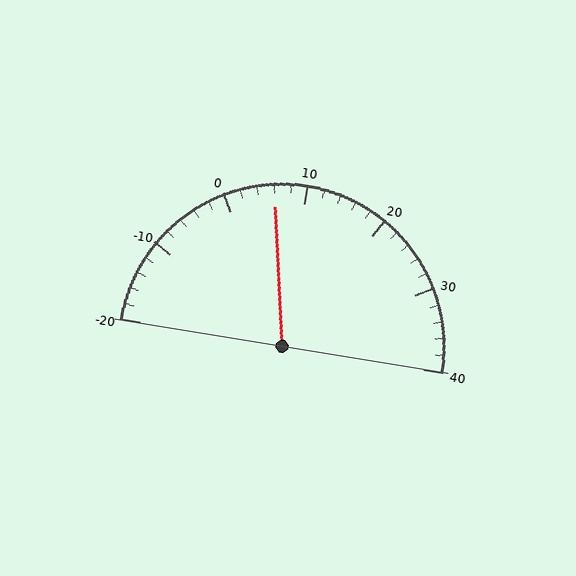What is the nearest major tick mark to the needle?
The nearest major tick mark is 10.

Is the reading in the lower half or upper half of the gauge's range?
The reading is in the lower half of the range (-20 to 40).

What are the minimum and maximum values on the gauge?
The gauge ranges from -20 to 40.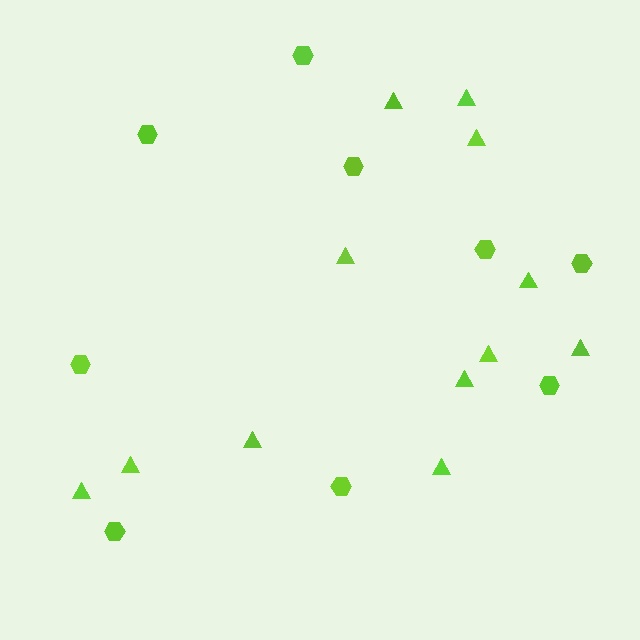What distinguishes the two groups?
There are 2 groups: one group of hexagons (9) and one group of triangles (12).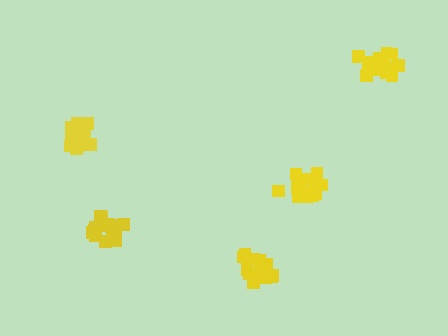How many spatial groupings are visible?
There are 5 spatial groupings.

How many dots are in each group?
Group 1: 18 dots, Group 2: 17 dots, Group 3: 21 dots, Group 4: 15 dots, Group 5: 19 dots (90 total).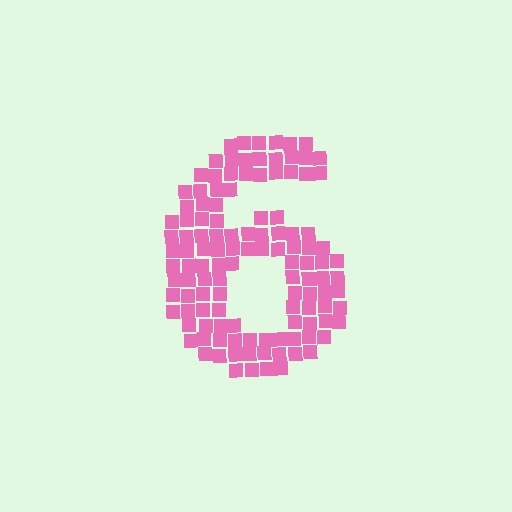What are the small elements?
The small elements are squares.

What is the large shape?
The large shape is the digit 6.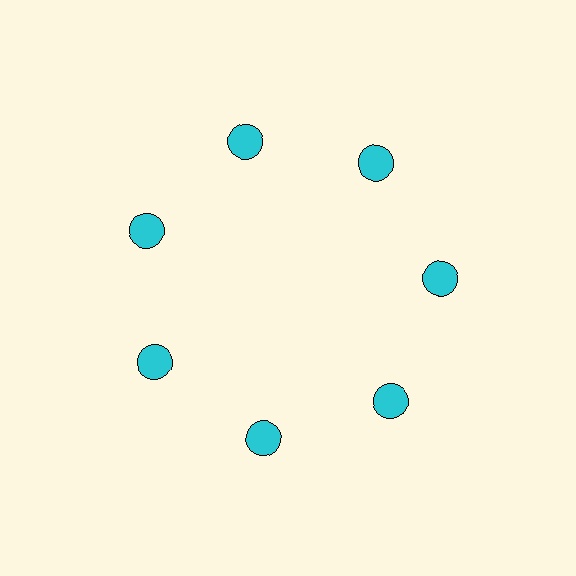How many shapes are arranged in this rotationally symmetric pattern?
There are 7 shapes, arranged in 7 groups of 1.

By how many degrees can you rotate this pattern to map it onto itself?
The pattern maps onto itself every 51 degrees of rotation.